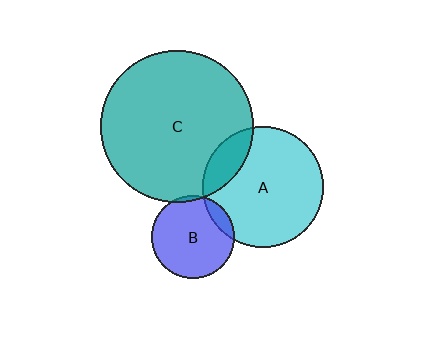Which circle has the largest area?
Circle C (teal).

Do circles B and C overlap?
Yes.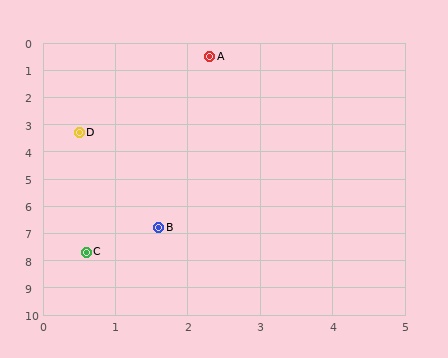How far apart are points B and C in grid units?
Points B and C are about 1.3 grid units apart.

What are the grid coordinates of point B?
Point B is at approximately (1.6, 6.8).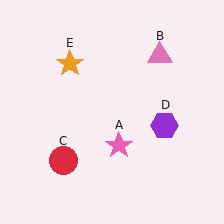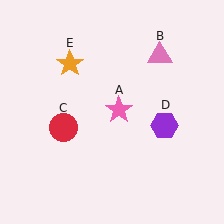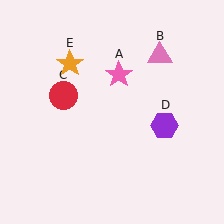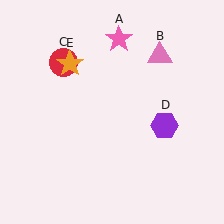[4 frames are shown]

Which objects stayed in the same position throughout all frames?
Pink triangle (object B) and purple hexagon (object D) and orange star (object E) remained stationary.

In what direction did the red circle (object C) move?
The red circle (object C) moved up.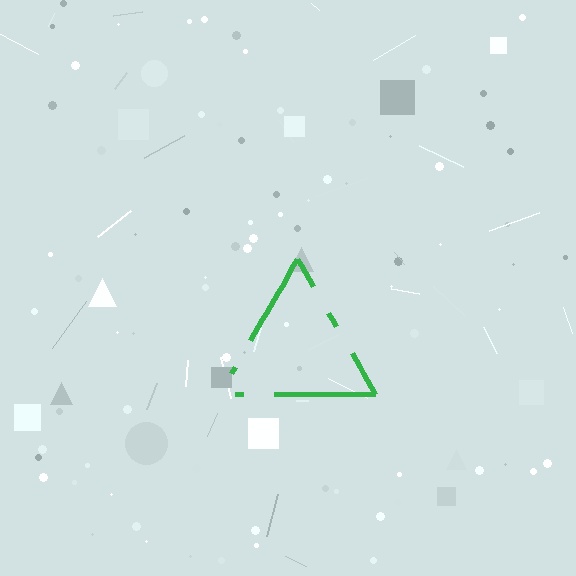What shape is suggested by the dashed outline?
The dashed outline suggests a triangle.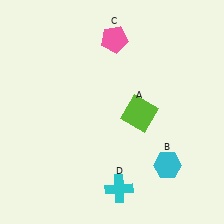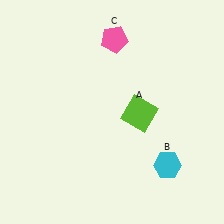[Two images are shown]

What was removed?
The cyan cross (D) was removed in Image 2.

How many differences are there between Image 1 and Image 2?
There is 1 difference between the two images.